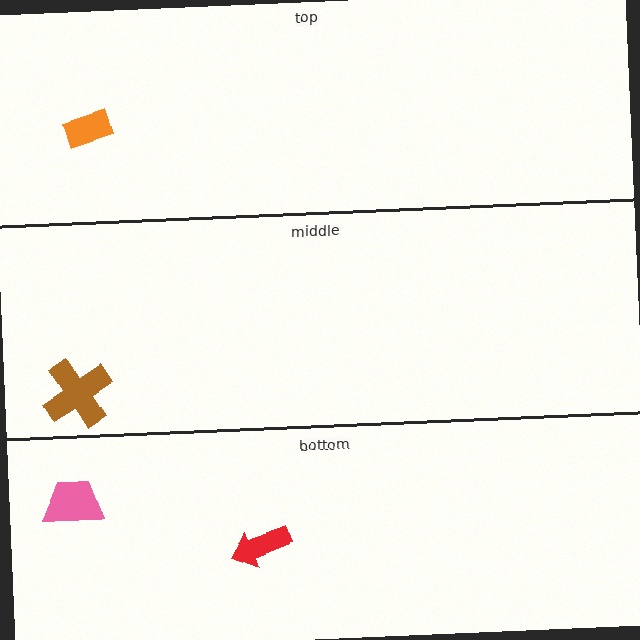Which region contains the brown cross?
The middle region.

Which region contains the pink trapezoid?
The bottom region.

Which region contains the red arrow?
The bottom region.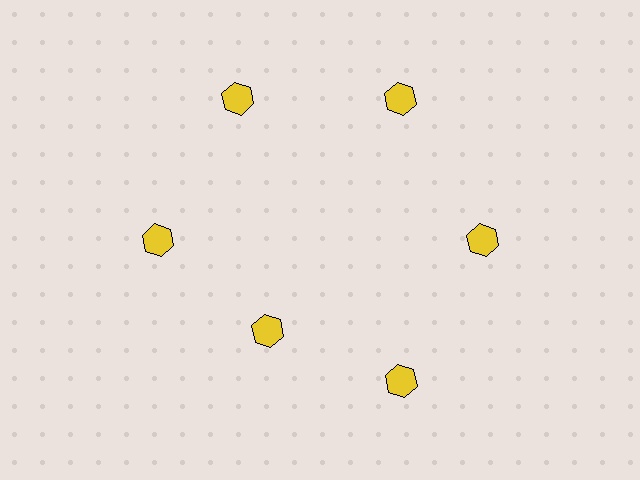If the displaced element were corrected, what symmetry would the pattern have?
It would have 6-fold rotational symmetry — the pattern would map onto itself every 60 degrees.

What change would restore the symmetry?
The symmetry would be restored by moving it outward, back onto the ring so that all 6 hexagons sit at equal angles and equal distance from the center.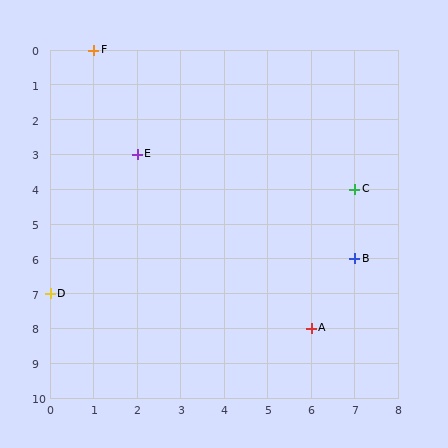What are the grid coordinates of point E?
Point E is at grid coordinates (2, 3).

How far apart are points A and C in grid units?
Points A and C are 1 column and 4 rows apart (about 4.1 grid units diagonally).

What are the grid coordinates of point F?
Point F is at grid coordinates (1, 0).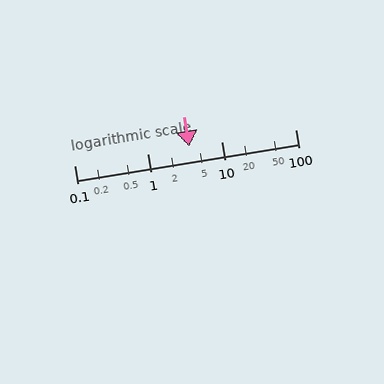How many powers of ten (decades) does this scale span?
The scale spans 3 decades, from 0.1 to 100.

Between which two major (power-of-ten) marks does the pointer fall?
The pointer is between 1 and 10.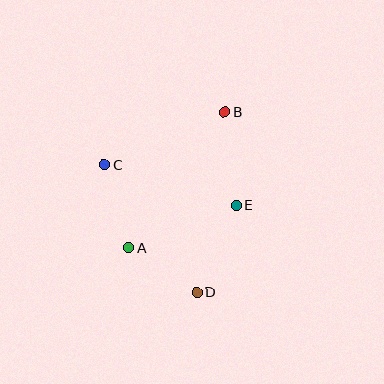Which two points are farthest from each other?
Points B and D are farthest from each other.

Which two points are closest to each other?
Points A and D are closest to each other.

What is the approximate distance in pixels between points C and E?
The distance between C and E is approximately 138 pixels.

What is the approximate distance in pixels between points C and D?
The distance between C and D is approximately 157 pixels.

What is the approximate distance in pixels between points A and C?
The distance between A and C is approximately 86 pixels.